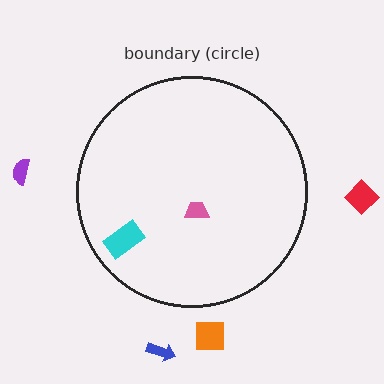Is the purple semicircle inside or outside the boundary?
Outside.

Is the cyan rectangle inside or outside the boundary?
Inside.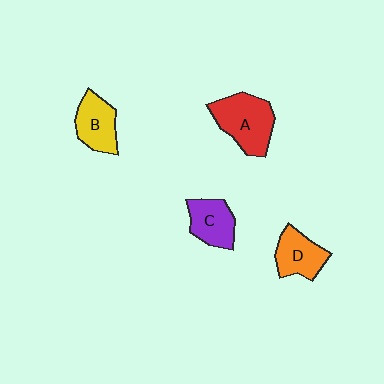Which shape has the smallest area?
Shape C (purple).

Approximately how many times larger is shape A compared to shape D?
Approximately 1.5 times.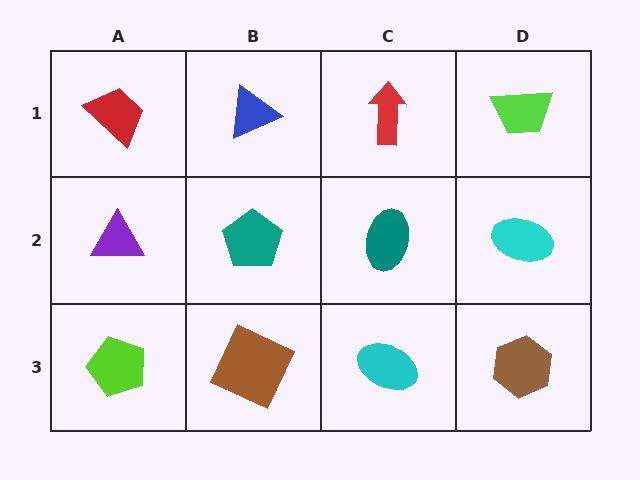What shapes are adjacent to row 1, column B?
A teal pentagon (row 2, column B), a red trapezoid (row 1, column A), a red arrow (row 1, column C).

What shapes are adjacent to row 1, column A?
A purple triangle (row 2, column A), a blue triangle (row 1, column B).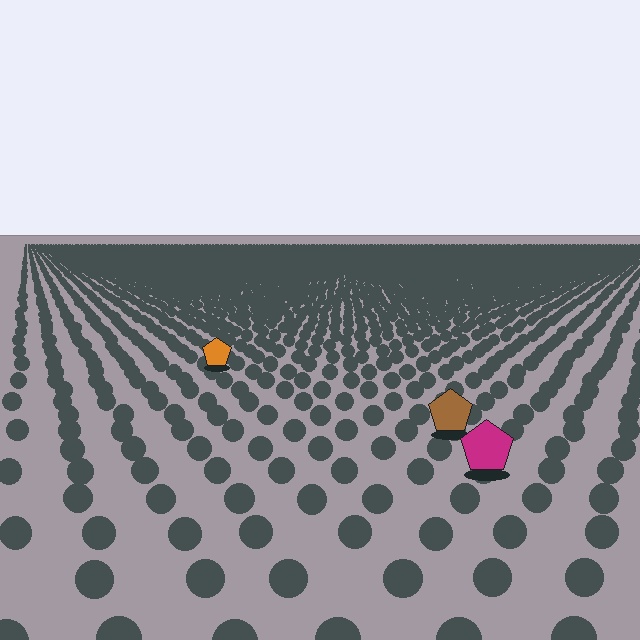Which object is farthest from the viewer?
The orange pentagon is farthest from the viewer. It appears smaller and the ground texture around it is denser.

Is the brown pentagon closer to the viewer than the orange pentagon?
Yes. The brown pentagon is closer — you can tell from the texture gradient: the ground texture is coarser near it.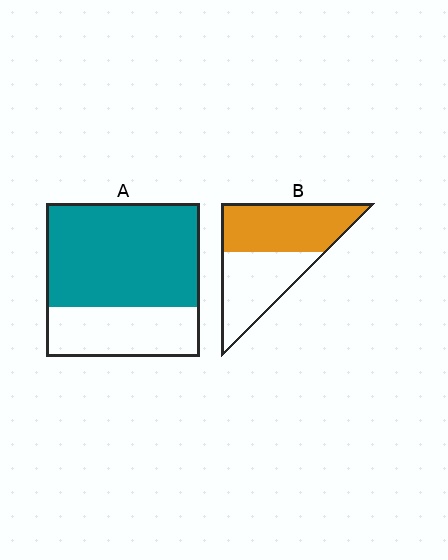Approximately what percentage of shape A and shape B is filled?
A is approximately 70% and B is approximately 55%.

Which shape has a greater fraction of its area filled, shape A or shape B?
Shape A.